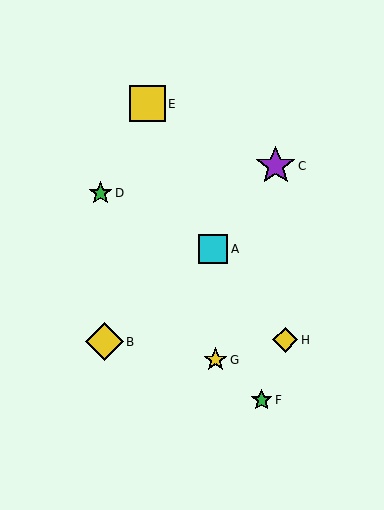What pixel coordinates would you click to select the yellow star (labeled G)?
Click at (216, 360) to select the yellow star G.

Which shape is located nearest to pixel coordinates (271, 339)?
The yellow diamond (labeled H) at (285, 340) is nearest to that location.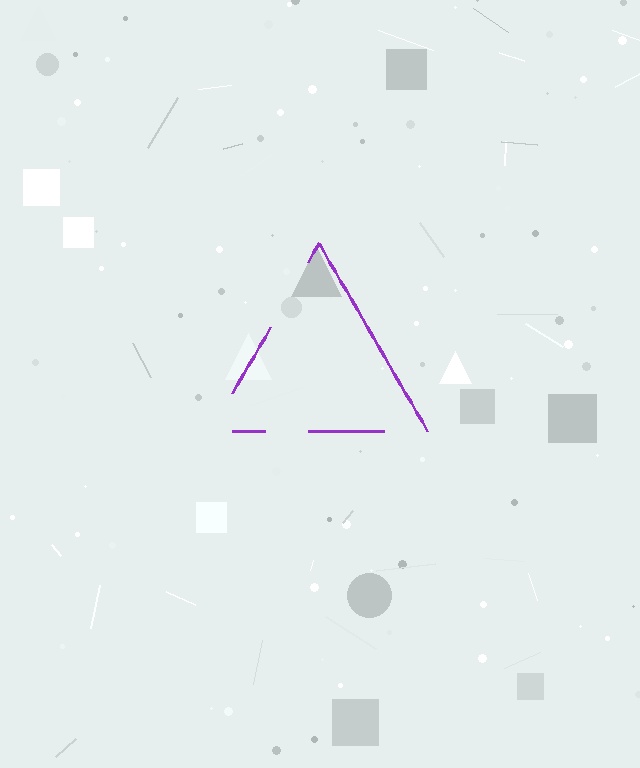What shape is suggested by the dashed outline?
The dashed outline suggests a triangle.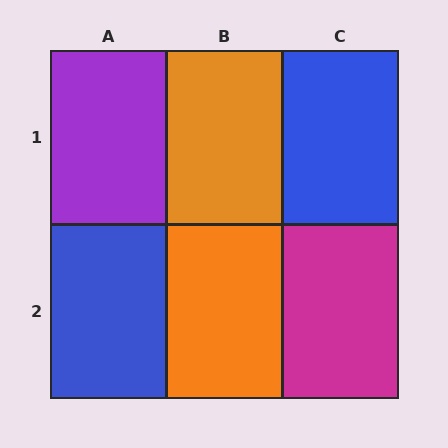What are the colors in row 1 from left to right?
Purple, orange, blue.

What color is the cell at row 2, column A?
Blue.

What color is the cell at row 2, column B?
Orange.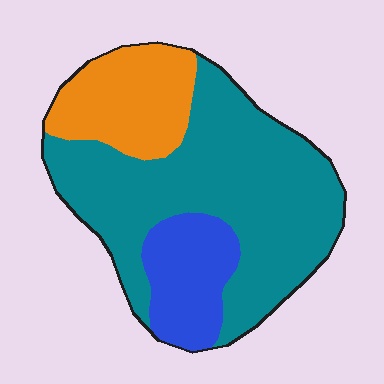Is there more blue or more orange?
Orange.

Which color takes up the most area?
Teal, at roughly 60%.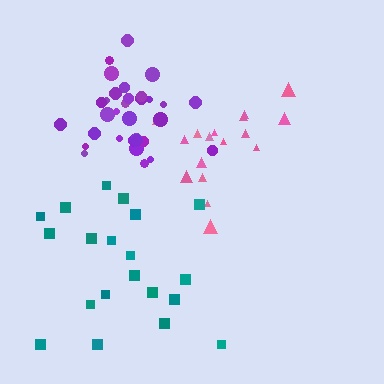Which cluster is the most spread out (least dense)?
Teal.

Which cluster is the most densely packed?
Purple.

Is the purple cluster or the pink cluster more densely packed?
Purple.